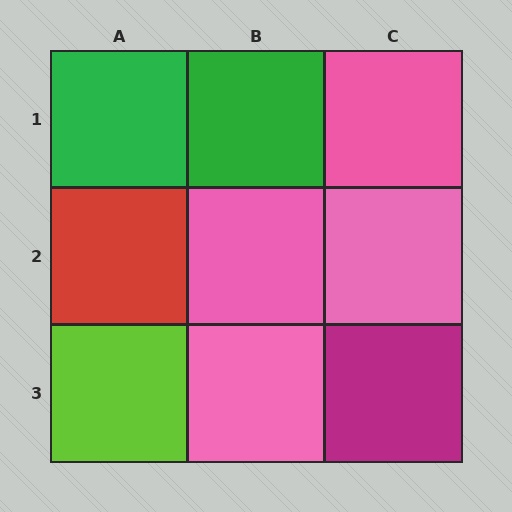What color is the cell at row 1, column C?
Pink.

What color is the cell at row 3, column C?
Magenta.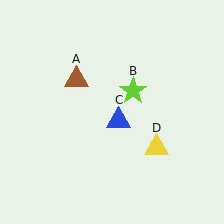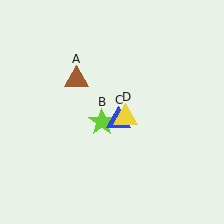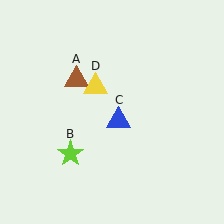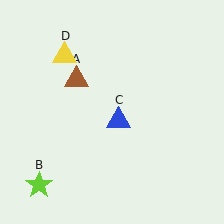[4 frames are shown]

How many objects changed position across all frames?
2 objects changed position: lime star (object B), yellow triangle (object D).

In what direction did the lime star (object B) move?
The lime star (object B) moved down and to the left.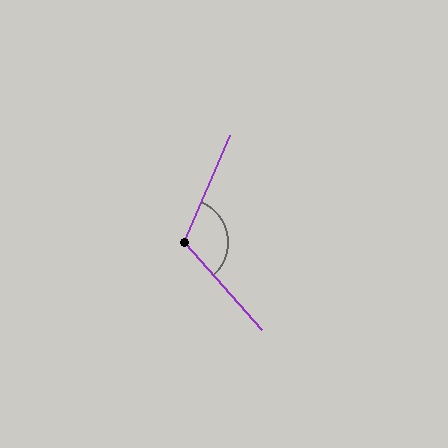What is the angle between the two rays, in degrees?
Approximately 116 degrees.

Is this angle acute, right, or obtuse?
It is obtuse.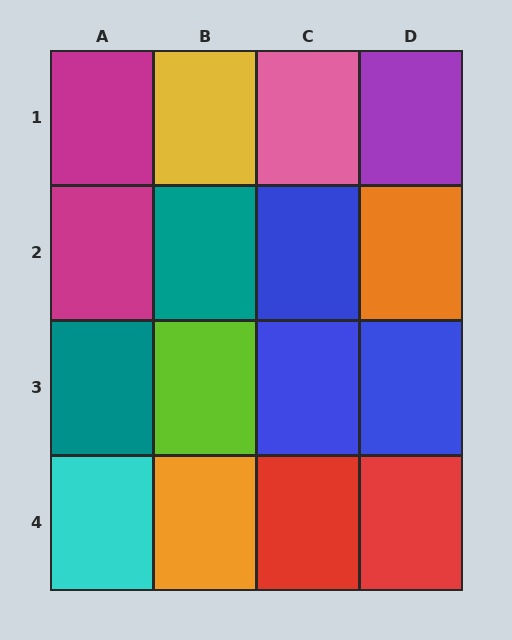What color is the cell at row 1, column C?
Pink.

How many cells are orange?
2 cells are orange.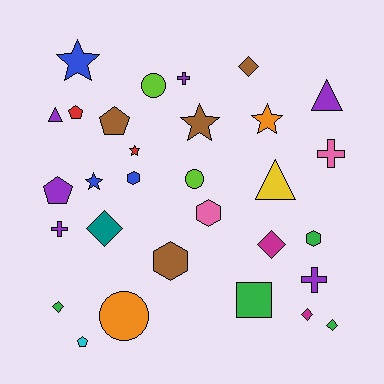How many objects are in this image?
There are 30 objects.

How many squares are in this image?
There is 1 square.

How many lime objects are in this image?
There are 2 lime objects.